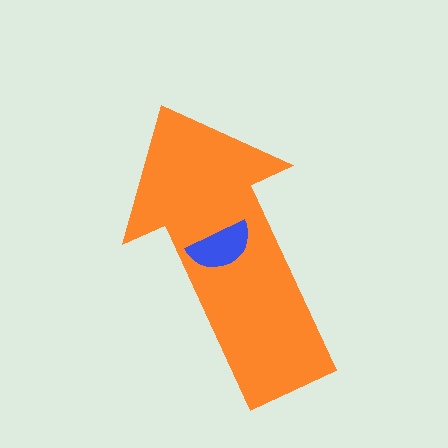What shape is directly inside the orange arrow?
The blue semicircle.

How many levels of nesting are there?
2.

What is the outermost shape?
The orange arrow.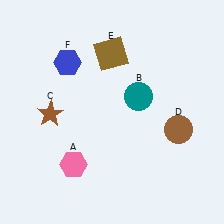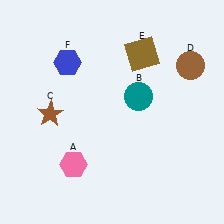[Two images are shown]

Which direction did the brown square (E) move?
The brown square (E) moved right.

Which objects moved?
The objects that moved are: the brown circle (D), the brown square (E).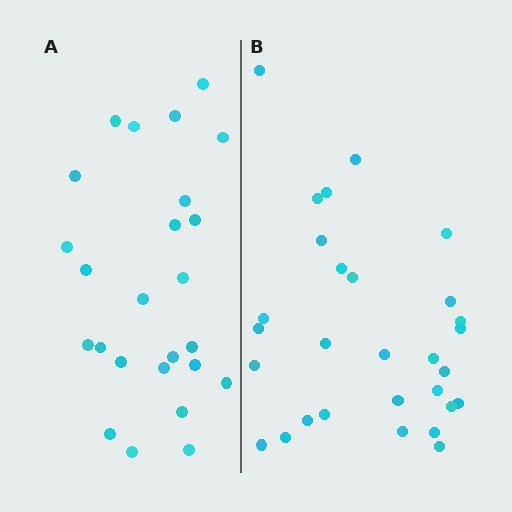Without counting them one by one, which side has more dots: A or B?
Region B (the right region) has more dots.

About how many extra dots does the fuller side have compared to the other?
Region B has about 4 more dots than region A.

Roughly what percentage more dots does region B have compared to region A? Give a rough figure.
About 15% more.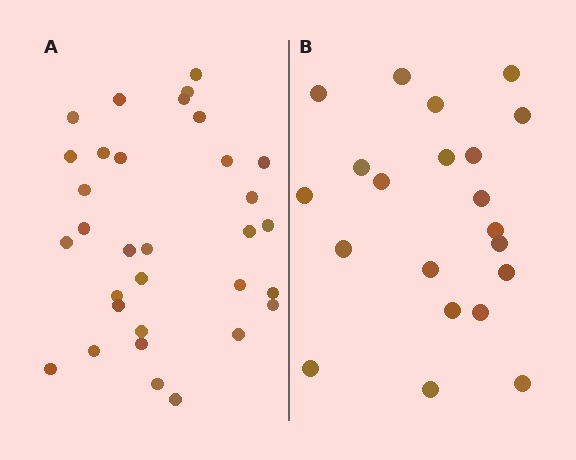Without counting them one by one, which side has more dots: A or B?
Region A (the left region) has more dots.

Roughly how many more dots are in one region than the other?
Region A has roughly 12 or so more dots than region B.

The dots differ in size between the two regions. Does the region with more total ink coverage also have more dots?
No. Region B has more total ink coverage because its dots are larger, but region A actually contains more individual dots. Total area can be misleading — the number of items is what matters here.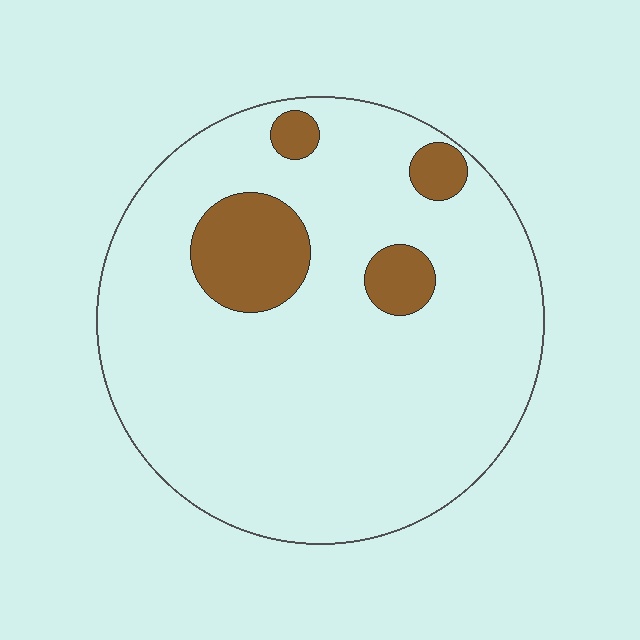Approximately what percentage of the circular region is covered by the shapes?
Approximately 15%.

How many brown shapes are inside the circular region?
4.